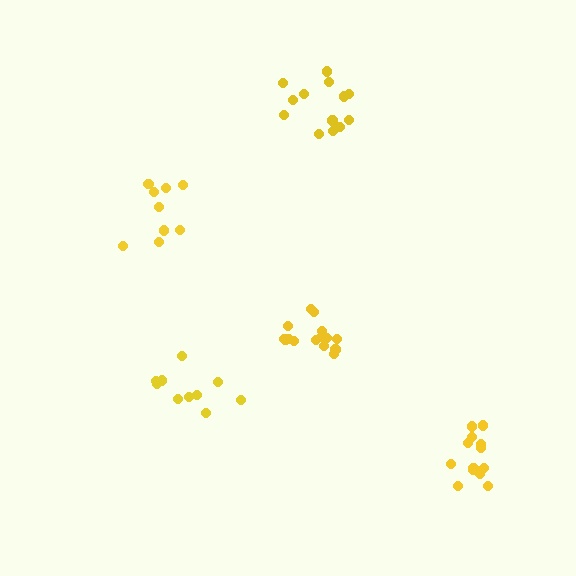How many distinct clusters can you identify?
There are 5 distinct clusters.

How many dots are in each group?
Group 1: 10 dots, Group 2: 13 dots, Group 3: 15 dots, Group 4: 13 dots, Group 5: 9 dots (60 total).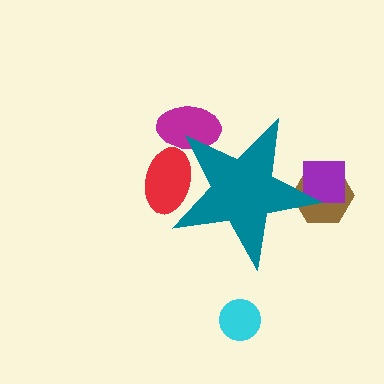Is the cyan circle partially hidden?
No, the cyan circle is fully visible.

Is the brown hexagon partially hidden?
Yes, the brown hexagon is partially hidden behind the teal star.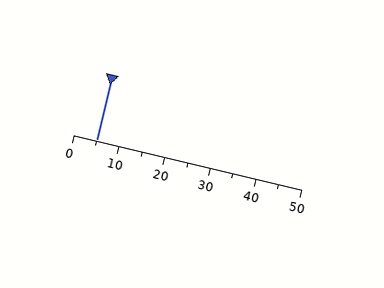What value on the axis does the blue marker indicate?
The marker indicates approximately 5.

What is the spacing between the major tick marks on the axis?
The major ticks are spaced 10 apart.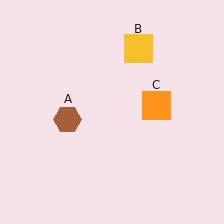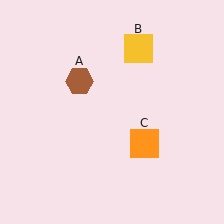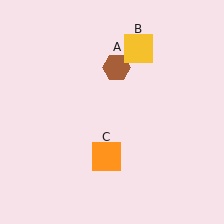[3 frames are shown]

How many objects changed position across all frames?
2 objects changed position: brown hexagon (object A), orange square (object C).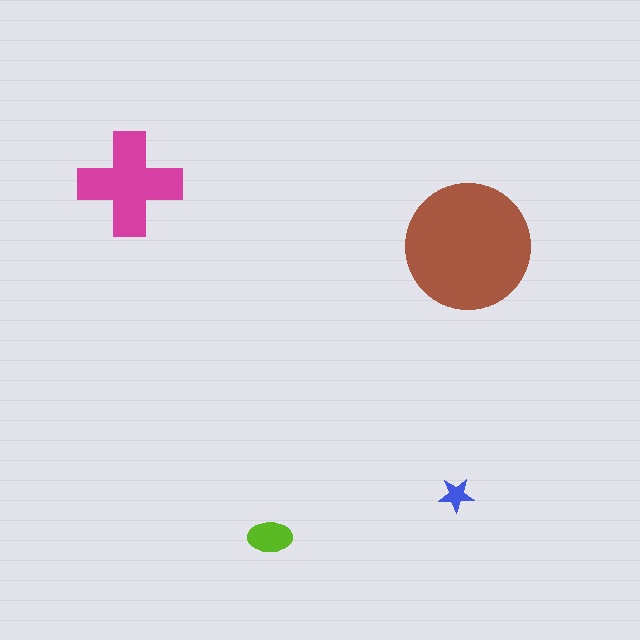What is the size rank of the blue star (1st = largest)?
4th.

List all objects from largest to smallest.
The brown circle, the magenta cross, the lime ellipse, the blue star.